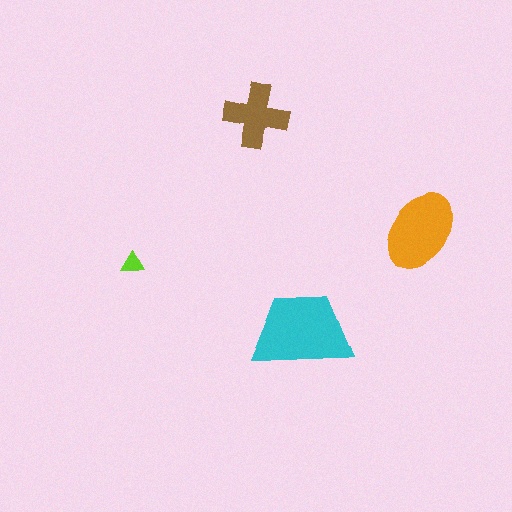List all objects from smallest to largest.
The lime triangle, the brown cross, the orange ellipse, the cyan trapezoid.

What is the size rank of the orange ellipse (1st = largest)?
2nd.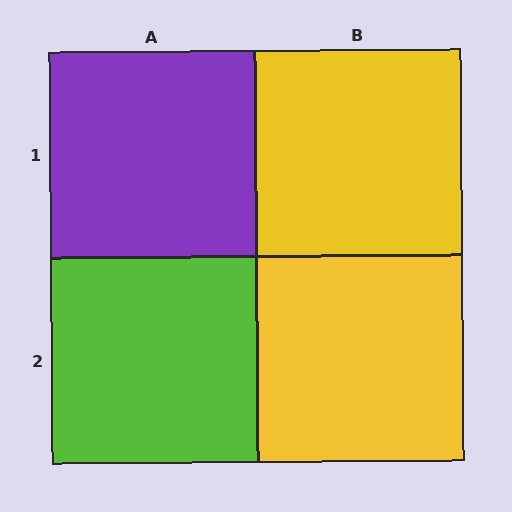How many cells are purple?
1 cell is purple.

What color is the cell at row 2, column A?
Lime.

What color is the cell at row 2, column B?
Yellow.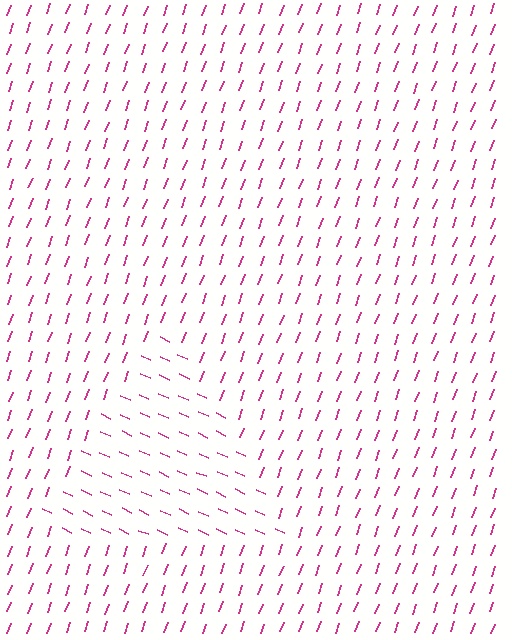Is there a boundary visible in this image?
Yes, there is a texture boundary formed by a change in line orientation.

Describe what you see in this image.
The image is filled with small magenta line segments. A triangle region in the image has lines oriented differently from the surrounding lines, creating a visible texture boundary.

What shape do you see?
I see a triangle.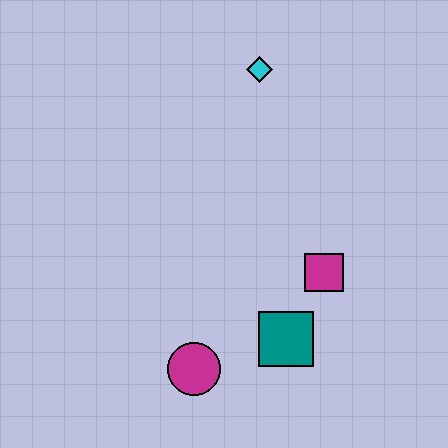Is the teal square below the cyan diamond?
Yes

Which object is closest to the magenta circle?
The teal square is closest to the magenta circle.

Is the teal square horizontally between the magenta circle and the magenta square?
Yes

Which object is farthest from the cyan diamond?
The magenta circle is farthest from the cyan diamond.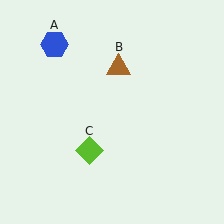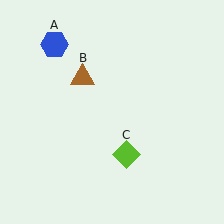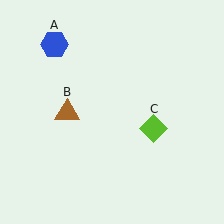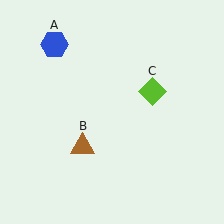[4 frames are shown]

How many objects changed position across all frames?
2 objects changed position: brown triangle (object B), lime diamond (object C).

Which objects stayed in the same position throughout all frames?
Blue hexagon (object A) remained stationary.